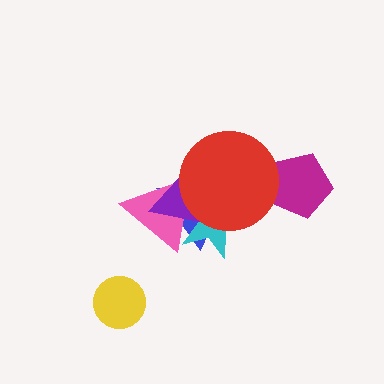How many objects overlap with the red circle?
5 objects overlap with the red circle.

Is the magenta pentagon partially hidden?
Yes, it is partially covered by another shape.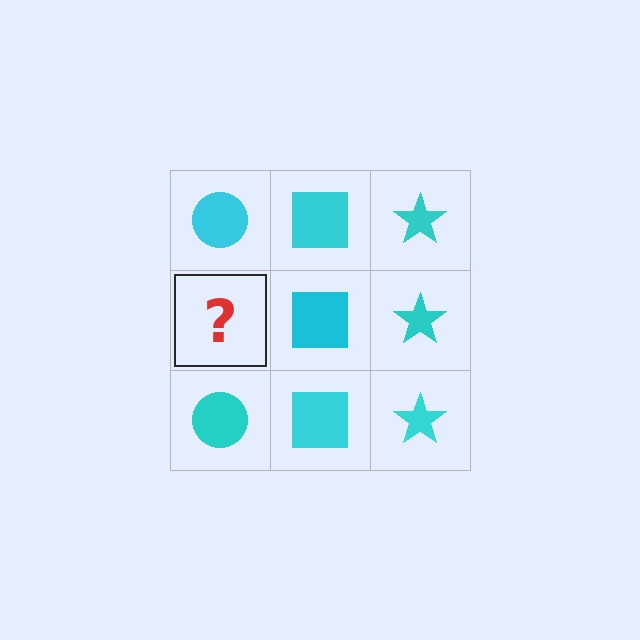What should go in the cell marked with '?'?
The missing cell should contain a cyan circle.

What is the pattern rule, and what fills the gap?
The rule is that each column has a consistent shape. The gap should be filled with a cyan circle.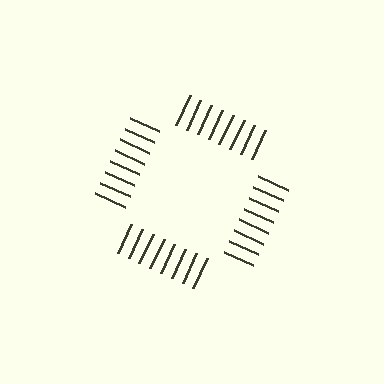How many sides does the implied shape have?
4 sides — the line-ends trace a square.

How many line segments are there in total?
32 — 8 along each of the 4 edges.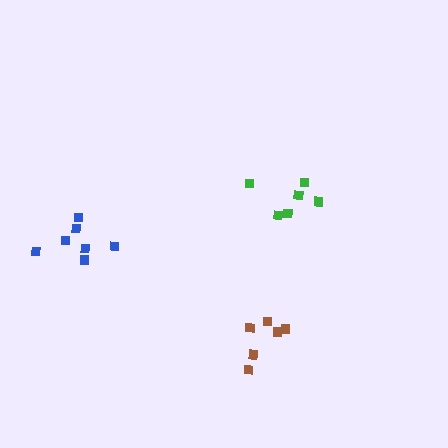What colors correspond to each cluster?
The clusters are colored: green, brown, blue.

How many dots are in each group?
Group 1: 6 dots, Group 2: 6 dots, Group 3: 7 dots (19 total).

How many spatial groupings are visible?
There are 3 spatial groupings.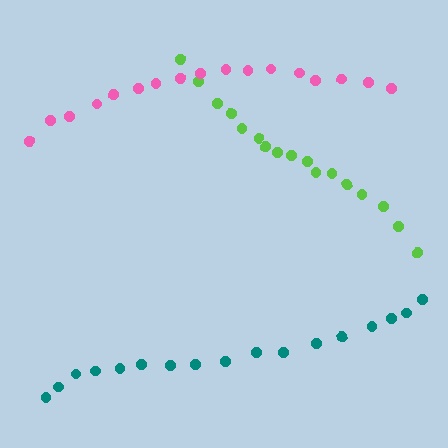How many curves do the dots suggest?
There are 3 distinct paths.